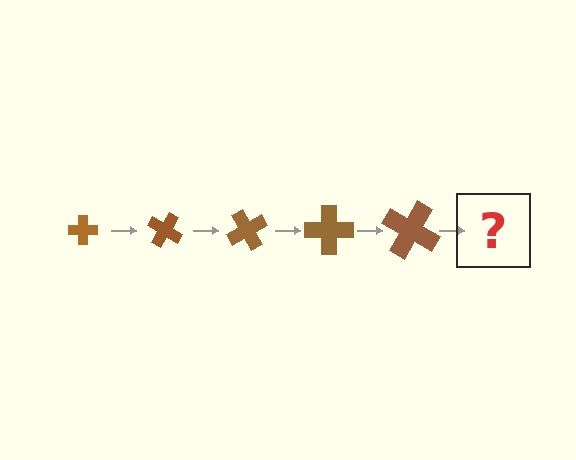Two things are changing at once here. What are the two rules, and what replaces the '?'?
The two rules are that the cross grows larger each step and it rotates 30 degrees each step. The '?' should be a cross, larger than the previous one and rotated 150 degrees from the start.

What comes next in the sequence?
The next element should be a cross, larger than the previous one and rotated 150 degrees from the start.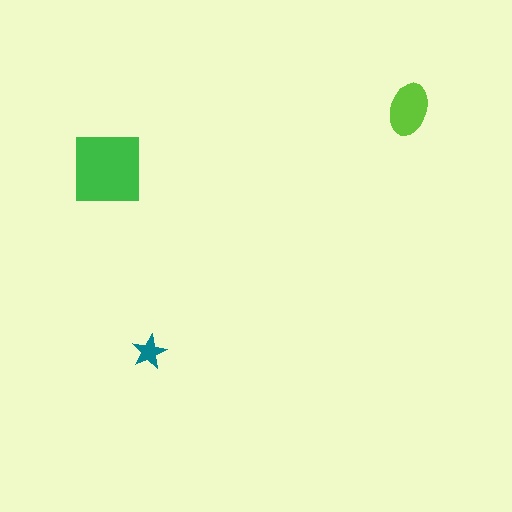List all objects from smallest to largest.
The teal star, the lime ellipse, the green square.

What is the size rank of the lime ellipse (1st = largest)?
2nd.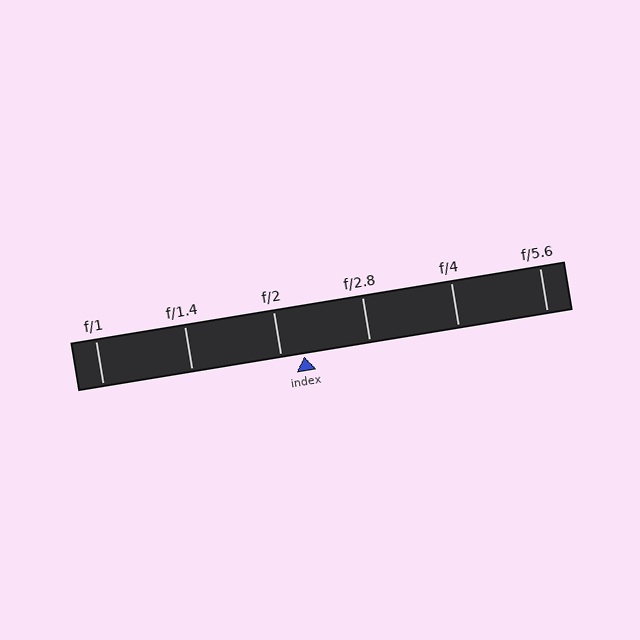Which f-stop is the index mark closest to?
The index mark is closest to f/2.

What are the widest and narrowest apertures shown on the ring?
The widest aperture shown is f/1 and the narrowest is f/5.6.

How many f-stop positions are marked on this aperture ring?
There are 6 f-stop positions marked.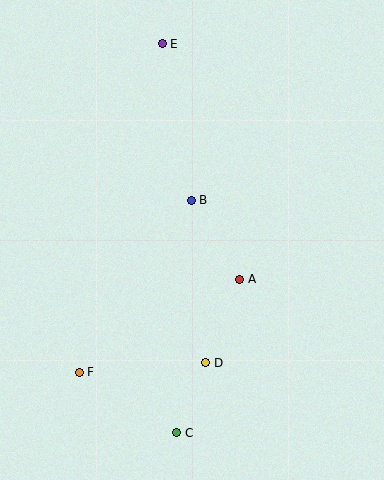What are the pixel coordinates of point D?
Point D is at (206, 363).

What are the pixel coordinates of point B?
Point B is at (191, 200).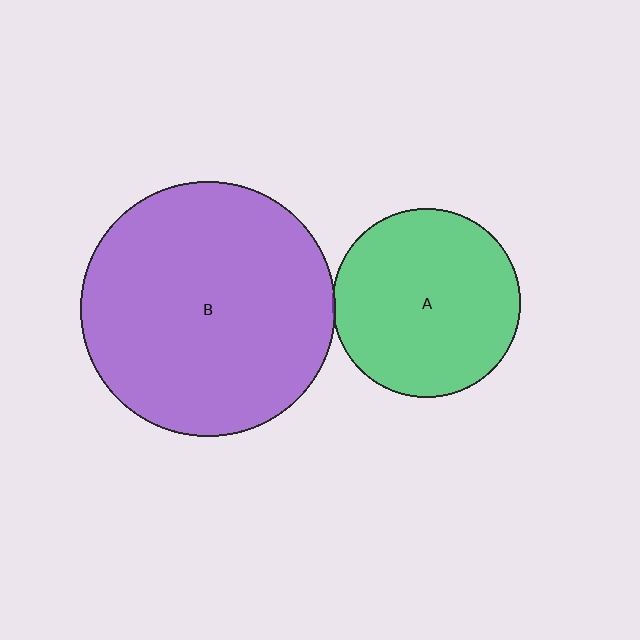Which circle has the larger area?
Circle B (purple).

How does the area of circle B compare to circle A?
Approximately 1.8 times.